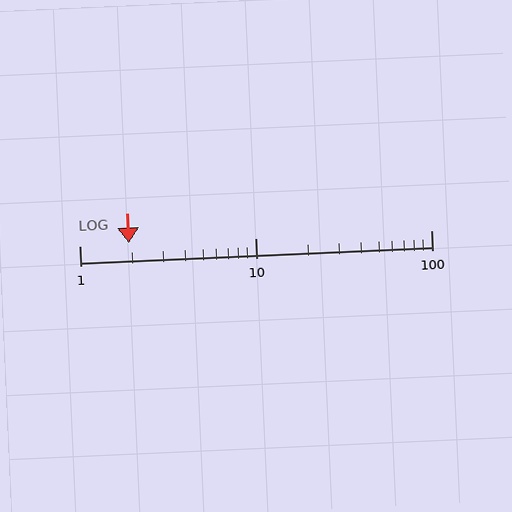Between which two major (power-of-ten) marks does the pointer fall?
The pointer is between 1 and 10.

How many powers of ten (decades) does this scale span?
The scale spans 2 decades, from 1 to 100.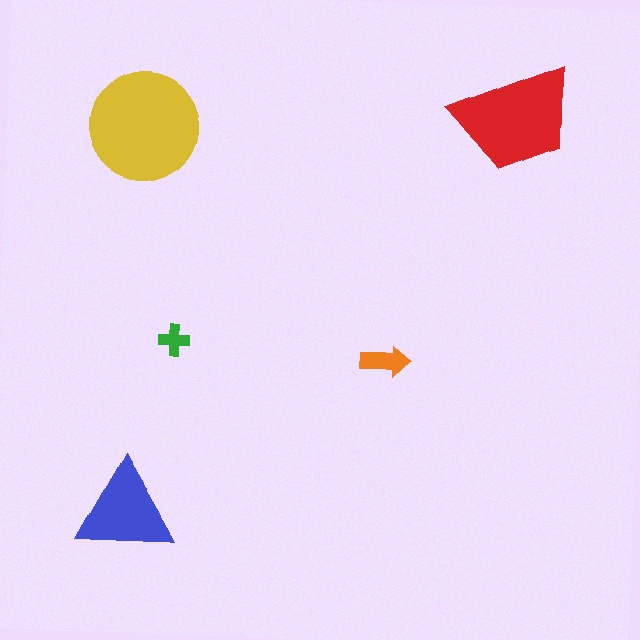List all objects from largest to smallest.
The yellow circle, the red trapezoid, the blue triangle, the orange arrow, the green cross.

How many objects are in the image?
There are 5 objects in the image.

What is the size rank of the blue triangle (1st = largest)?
3rd.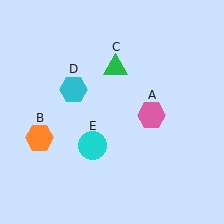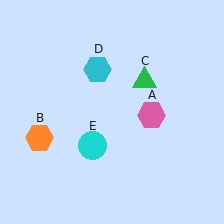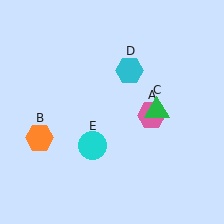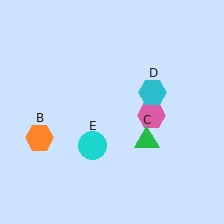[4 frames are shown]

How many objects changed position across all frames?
2 objects changed position: green triangle (object C), cyan hexagon (object D).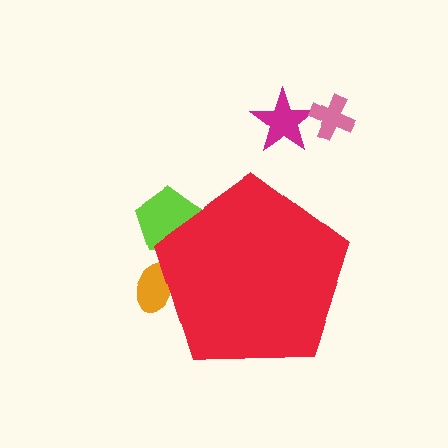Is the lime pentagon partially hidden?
Yes, the lime pentagon is partially hidden behind the red pentagon.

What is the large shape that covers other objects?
A red pentagon.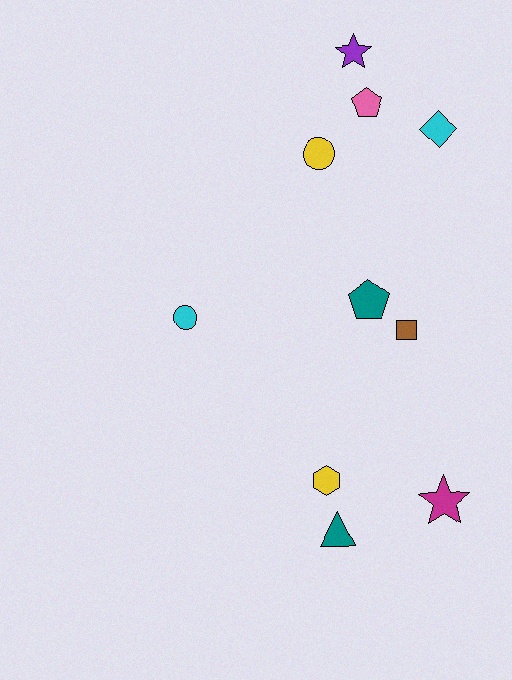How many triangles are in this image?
There is 1 triangle.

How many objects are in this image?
There are 10 objects.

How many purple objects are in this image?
There is 1 purple object.